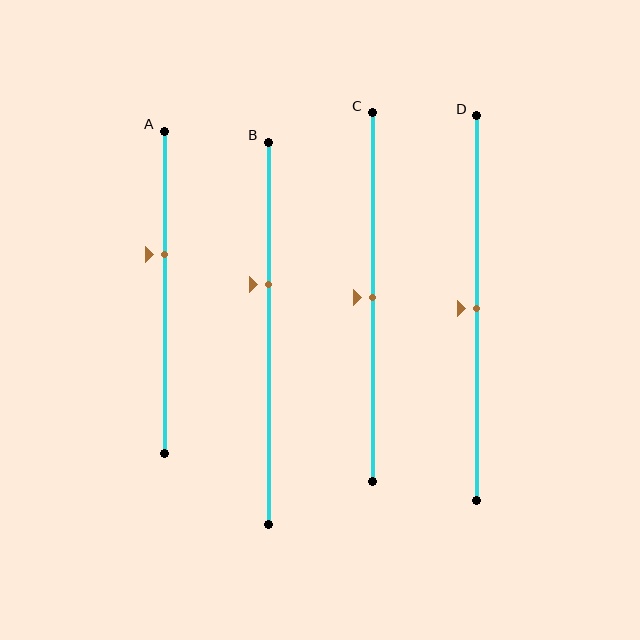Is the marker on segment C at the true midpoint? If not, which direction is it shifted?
Yes, the marker on segment C is at the true midpoint.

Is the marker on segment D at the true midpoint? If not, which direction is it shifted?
Yes, the marker on segment D is at the true midpoint.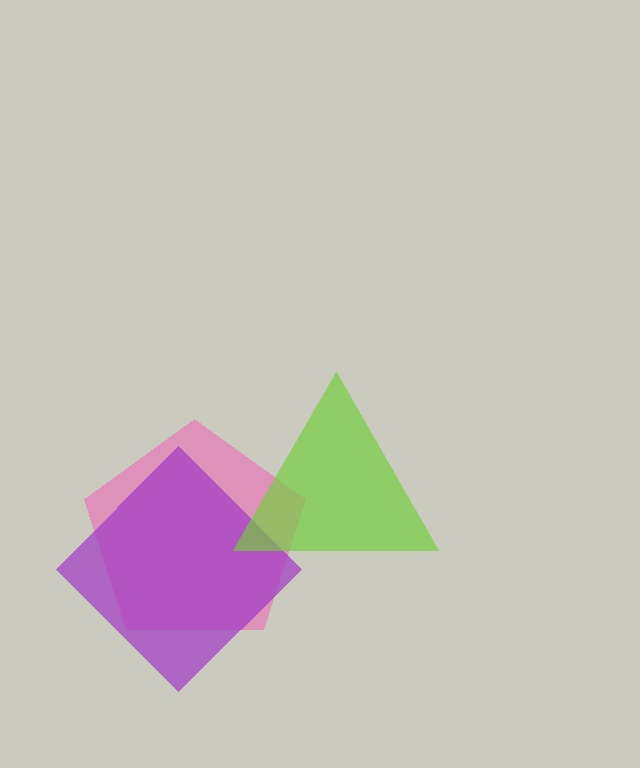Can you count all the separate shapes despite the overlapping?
Yes, there are 3 separate shapes.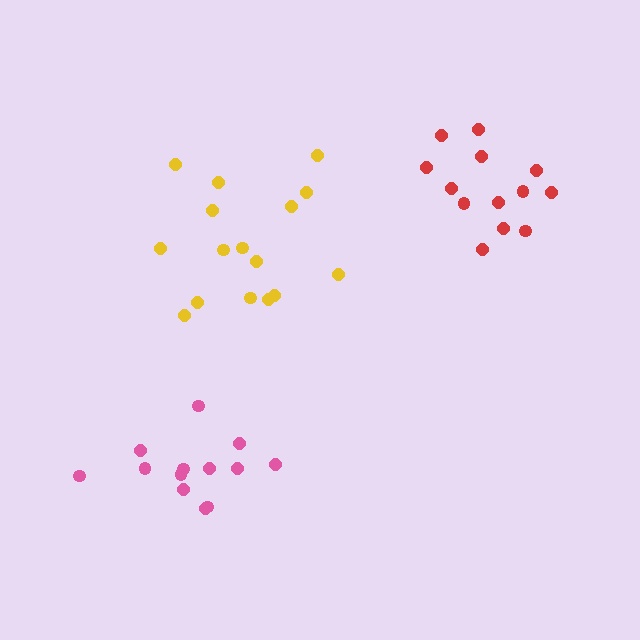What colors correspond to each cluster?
The clusters are colored: pink, red, yellow.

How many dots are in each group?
Group 1: 13 dots, Group 2: 13 dots, Group 3: 16 dots (42 total).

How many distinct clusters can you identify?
There are 3 distinct clusters.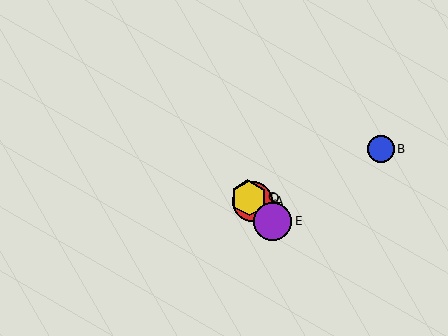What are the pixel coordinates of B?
Object B is at (381, 149).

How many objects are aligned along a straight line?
4 objects (A, C, D, E) are aligned along a straight line.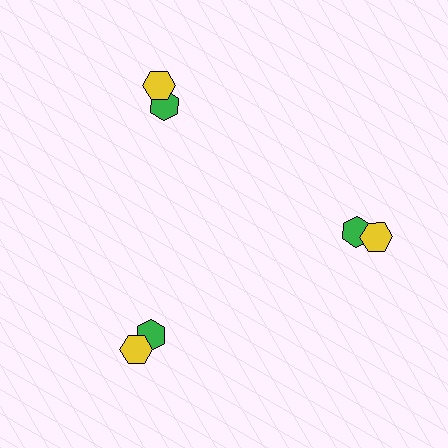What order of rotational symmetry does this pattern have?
This pattern has 3-fold rotational symmetry.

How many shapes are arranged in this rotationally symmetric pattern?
There are 6 shapes, arranged in 3 groups of 2.